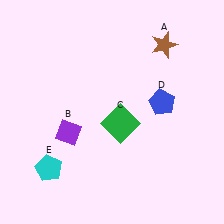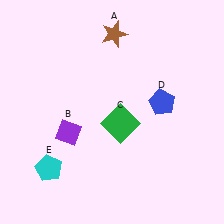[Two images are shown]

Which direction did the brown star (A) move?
The brown star (A) moved left.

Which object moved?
The brown star (A) moved left.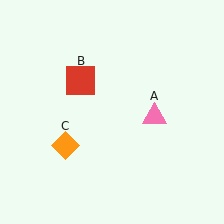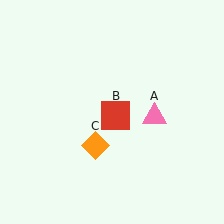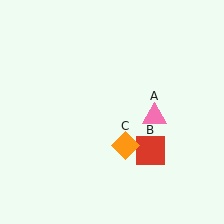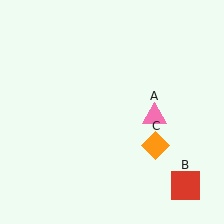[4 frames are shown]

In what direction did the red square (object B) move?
The red square (object B) moved down and to the right.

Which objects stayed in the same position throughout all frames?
Pink triangle (object A) remained stationary.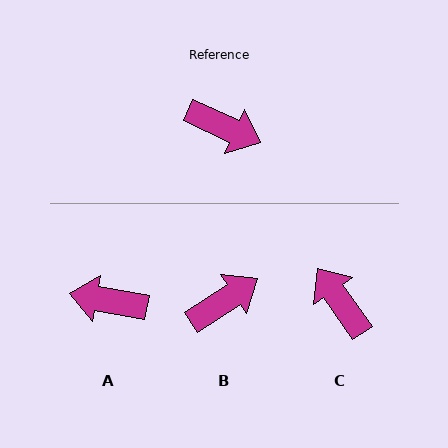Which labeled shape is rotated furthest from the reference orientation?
A, about 166 degrees away.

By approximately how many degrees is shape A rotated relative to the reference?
Approximately 166 degrees clockwise.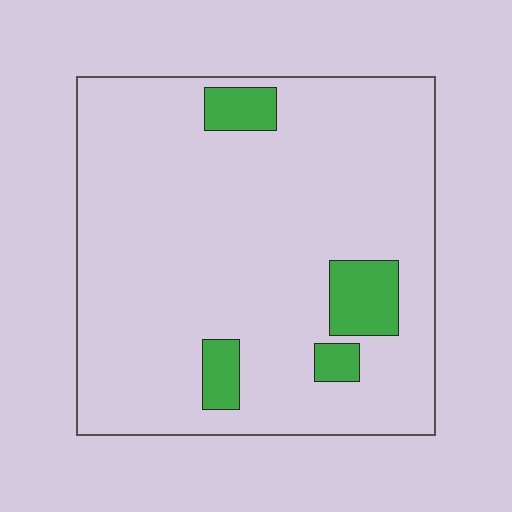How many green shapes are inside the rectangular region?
4.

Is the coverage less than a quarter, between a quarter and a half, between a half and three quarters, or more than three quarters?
Less than a quarter.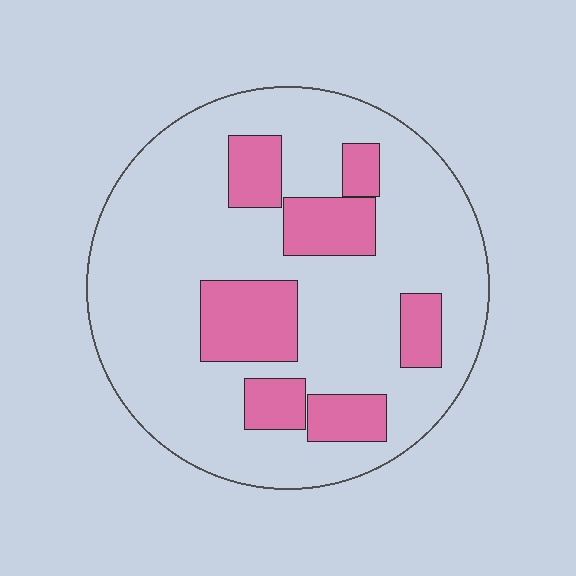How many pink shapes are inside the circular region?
7.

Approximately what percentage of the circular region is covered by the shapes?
Approximately 25%.